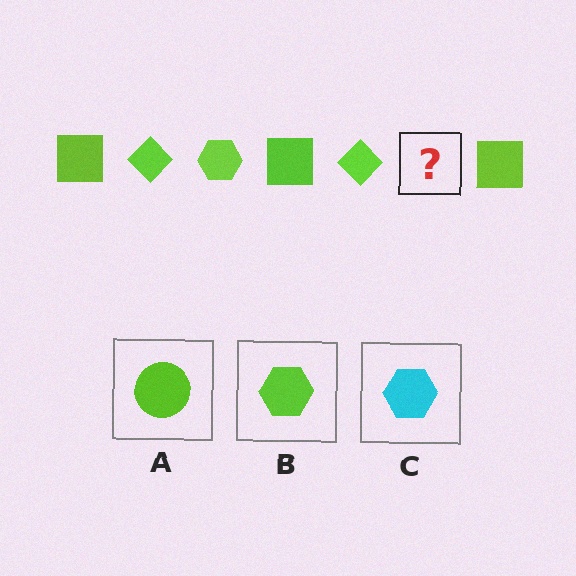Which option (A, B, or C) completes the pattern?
B.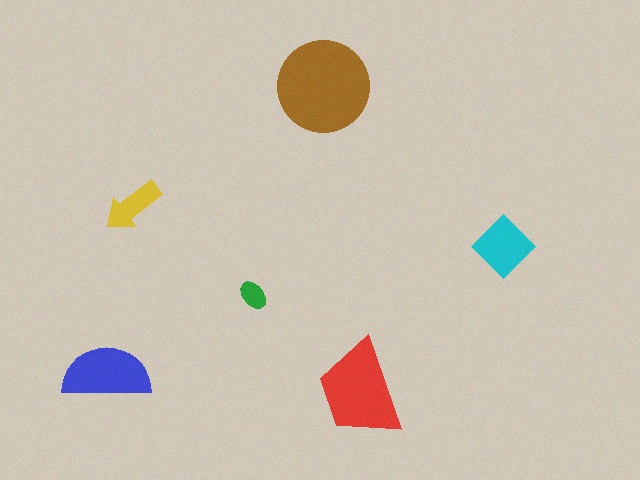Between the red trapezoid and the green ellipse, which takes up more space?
The red trapezoid.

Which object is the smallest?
The green ellipse.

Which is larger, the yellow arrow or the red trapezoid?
The red trapezoid.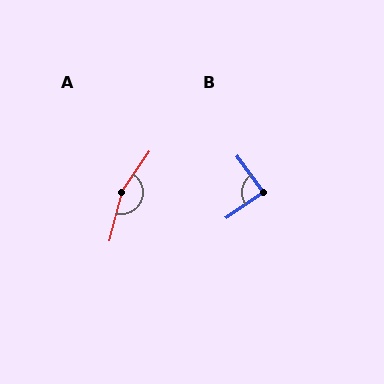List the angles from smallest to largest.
B (88°), A (160°).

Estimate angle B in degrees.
Approximately 88 degrees.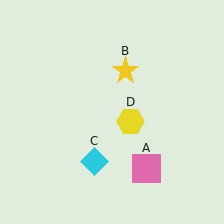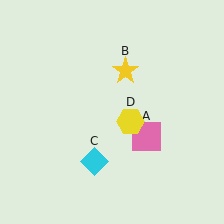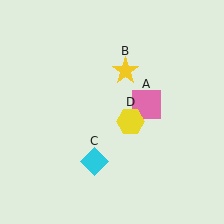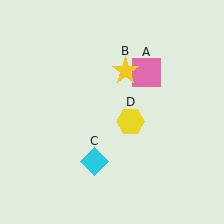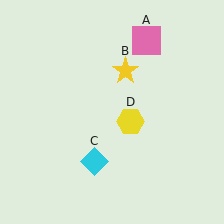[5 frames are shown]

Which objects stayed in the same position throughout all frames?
Yellow star (object B) and cyan diamond (object C) and yellow hexagon (object D) remained stationary.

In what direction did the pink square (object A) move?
The pink square (object A) moved up.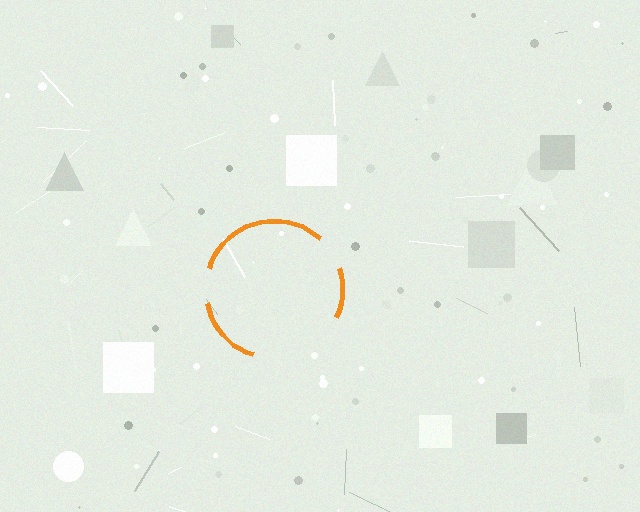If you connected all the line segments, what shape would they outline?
They would outline a circle.